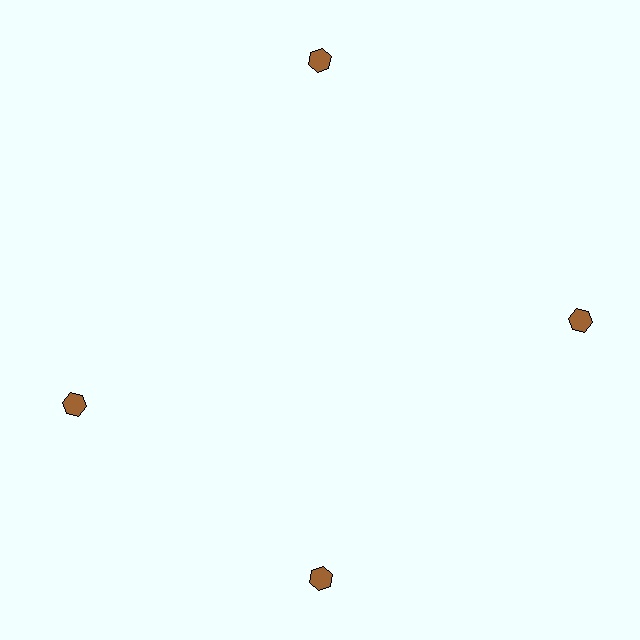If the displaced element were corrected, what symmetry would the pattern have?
It would have 4-fold rotational symmetry — the pattern would map onto itself every 90 degrees.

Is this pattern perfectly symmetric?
No. The 4 brown hexagons are arranged in a ring, but one element near the 9 o'clock position is rotated out of alignment along the ring, breaking the 4-fold rotational symmetry.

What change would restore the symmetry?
The symmetry would be restored by rotating it back into even spacing with its neighbors so that all 4 hexagons sit at equal angles and equal distance from the center.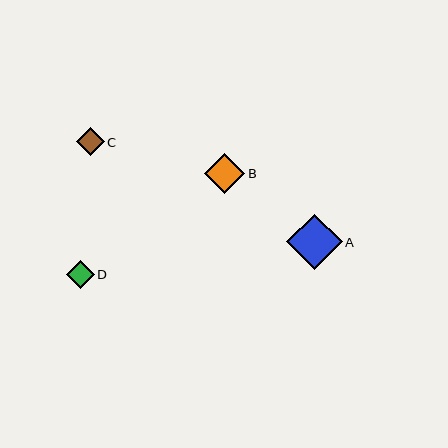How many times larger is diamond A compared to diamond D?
Diamond A is approximately 2.0 times the size of diamond D.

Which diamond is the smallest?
Diamond C is the smallest with a size of approximately 28 pixels.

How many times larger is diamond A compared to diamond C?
Diamond A is approximately 2.0 times the size of diamond C.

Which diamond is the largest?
Diamond A is the largest with a size of approximately 55 pixels.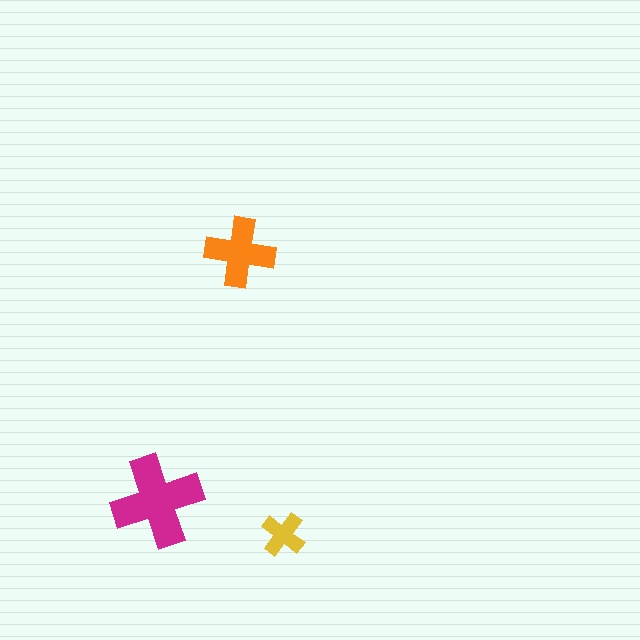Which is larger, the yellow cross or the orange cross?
The orange one.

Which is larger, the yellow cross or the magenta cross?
The magenta one.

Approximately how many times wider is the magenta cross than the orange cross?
About 1.5 times wider.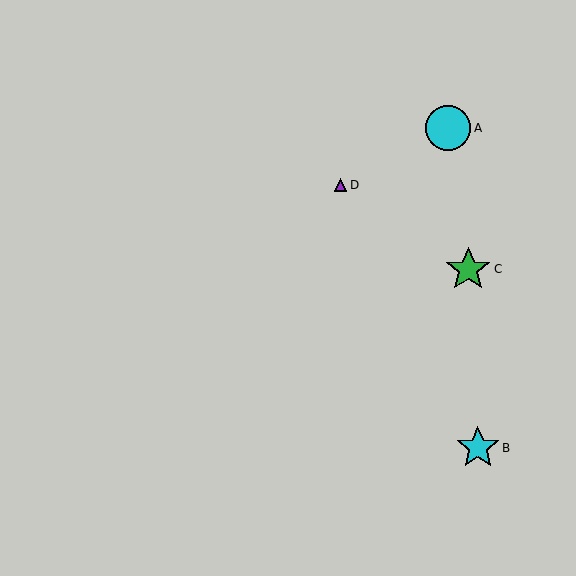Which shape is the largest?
The cyan circle (labeled A) is the largest.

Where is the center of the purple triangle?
The center of the purple triangle is at (341, 185).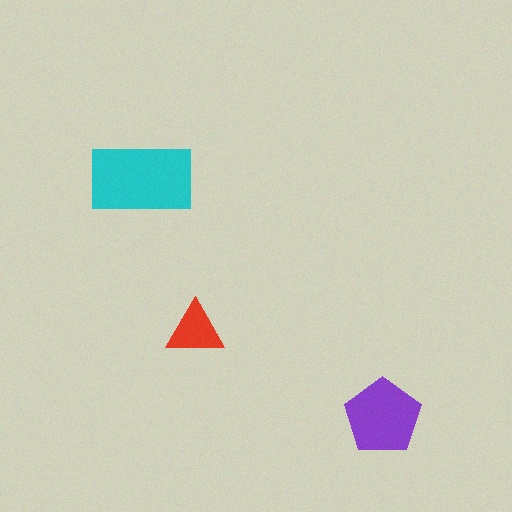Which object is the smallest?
The red triangle.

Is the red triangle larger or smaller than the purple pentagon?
Smaller.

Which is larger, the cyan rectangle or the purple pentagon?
The cyan rectangle.